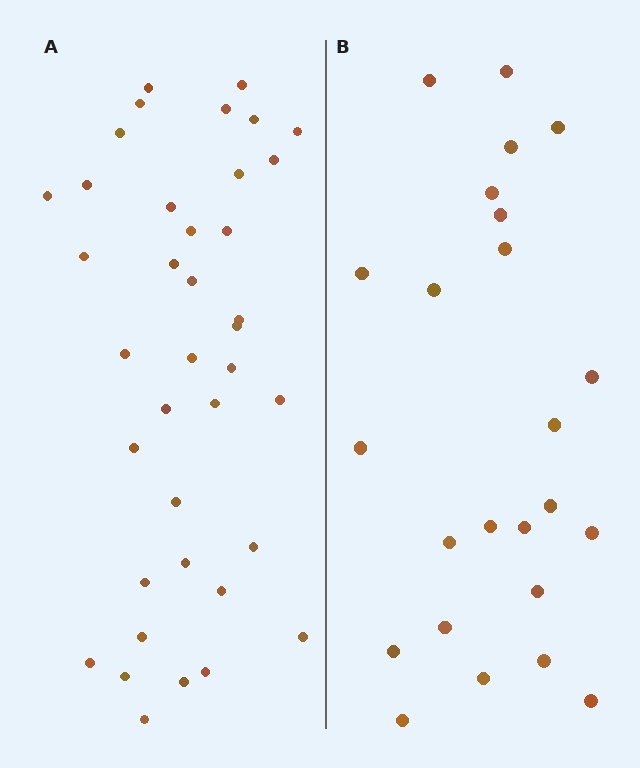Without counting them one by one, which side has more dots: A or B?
Region A (the left region) has more dots.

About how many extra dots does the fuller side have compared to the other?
Region A has approximately 15 more dots than region B.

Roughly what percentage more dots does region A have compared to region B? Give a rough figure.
About 60% more.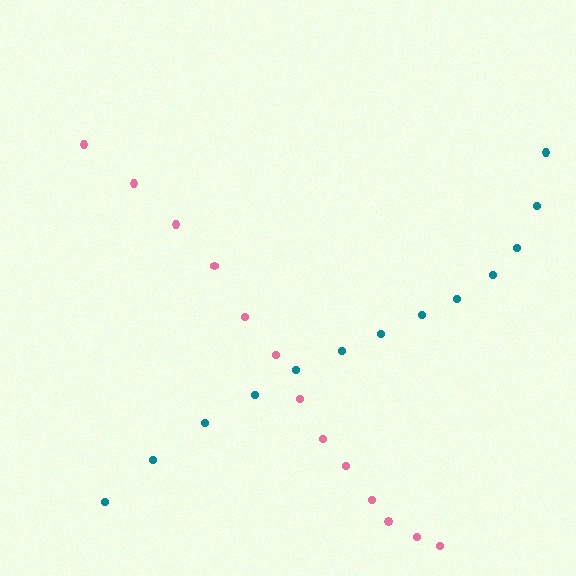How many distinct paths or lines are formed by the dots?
There are 2 distinct paths.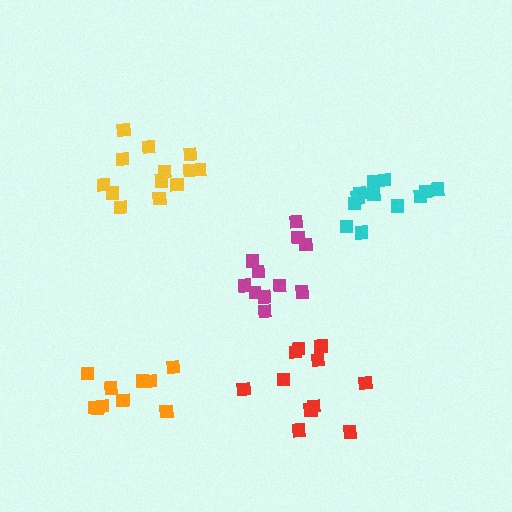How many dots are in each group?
Group 1: 10 dots, Group 2: 13 dots, Group 3: 12 dots, Group 4: 11 dots, Group 5: 11 dots (57 total).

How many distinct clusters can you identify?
There are 5 distinct clusters.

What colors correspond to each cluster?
The clusters are colored: orange, yellow, cyan, red, magenta.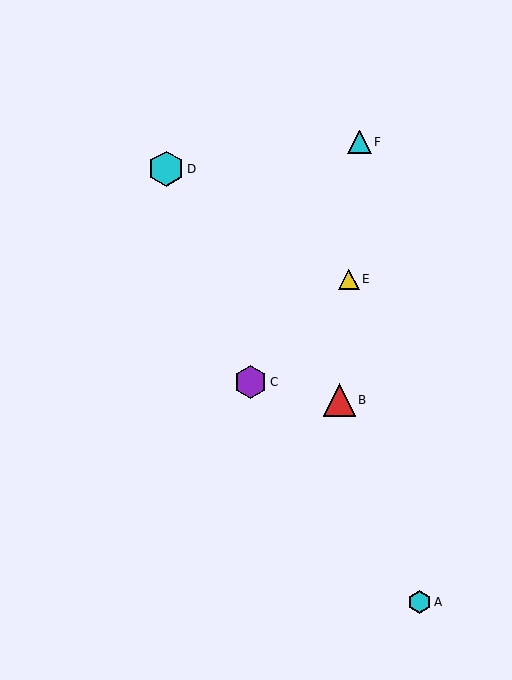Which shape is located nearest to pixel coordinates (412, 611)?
The cyan hexagon (labeled A) at (419, 602) is nearest to that location.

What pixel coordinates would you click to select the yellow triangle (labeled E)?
Click at (349, 279) to select the yellow triangle E.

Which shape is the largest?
The cyan hexagon (labeled D) is the largest.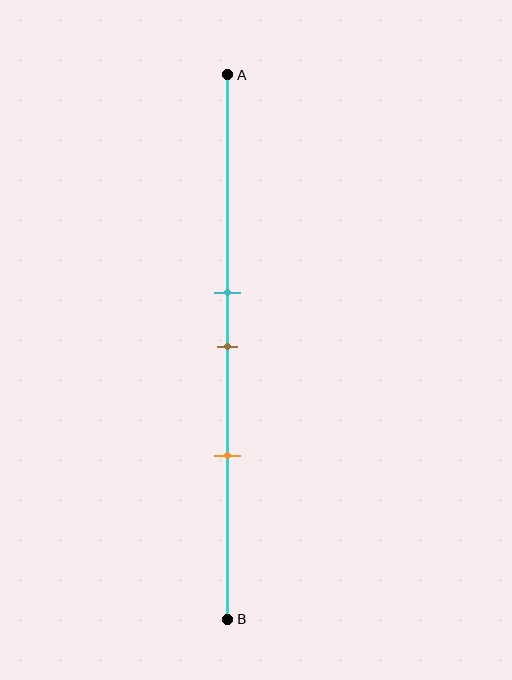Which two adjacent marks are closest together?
The cyan and brown marks are the closest adjacent pair.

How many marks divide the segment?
There are 3 marks dividing the segment.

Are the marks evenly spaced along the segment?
Yes, the marks are approximately evenly spaced.